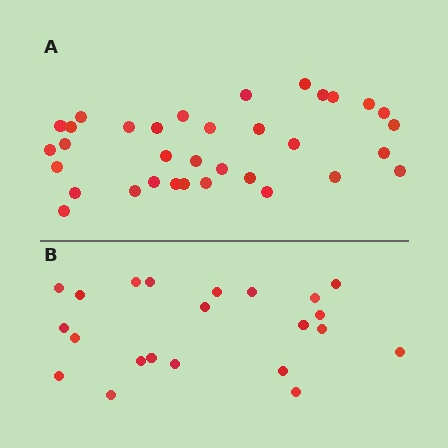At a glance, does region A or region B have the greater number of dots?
Region A (the top region) has more dots.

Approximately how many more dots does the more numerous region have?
Region A has roughly 12 or so more dots than region B.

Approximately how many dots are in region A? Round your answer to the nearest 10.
About 30 dots. (The exact count is 34, which rounds to 30.)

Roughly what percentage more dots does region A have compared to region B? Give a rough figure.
About 55% more.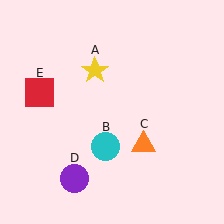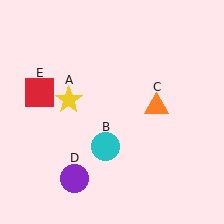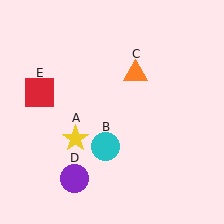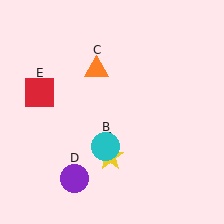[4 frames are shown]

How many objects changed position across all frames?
2 objects changed position: yellow star (object A), orange triangle (object C).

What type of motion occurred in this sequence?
The yellow star (object A), orange triangle (object C) rotated counterclockwise around the center of the scene.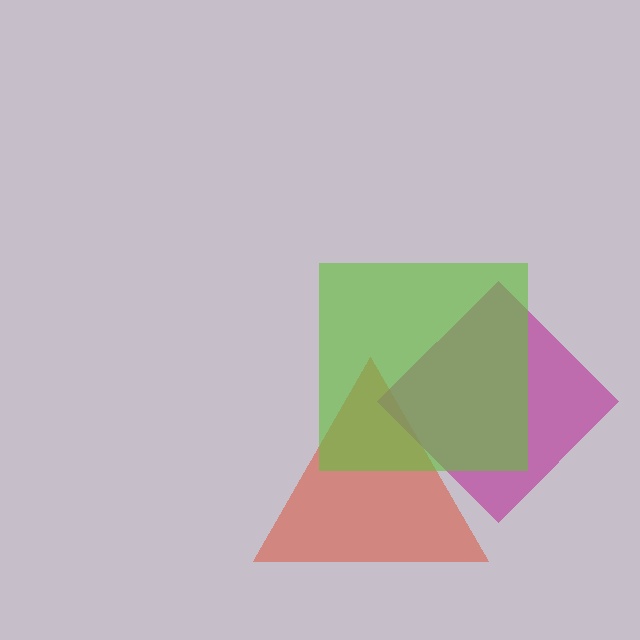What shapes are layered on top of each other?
The layered shapes are: a red triangle, a magenta diamond, a lime square.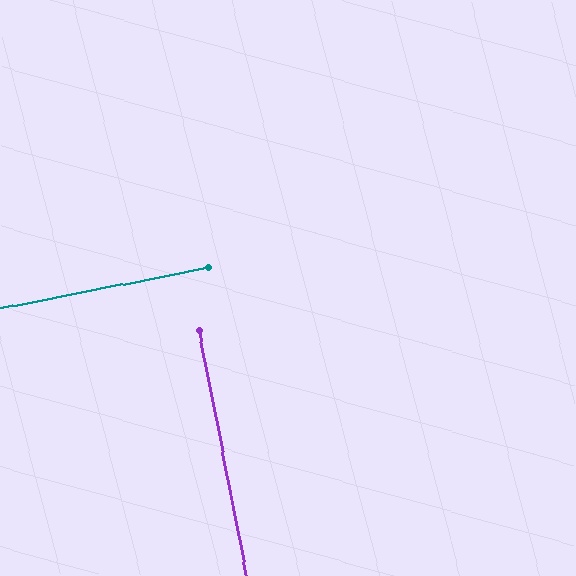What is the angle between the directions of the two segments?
Approximately 90 degrees.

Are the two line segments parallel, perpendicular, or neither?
Perpendicular — they meet at approximately 90°.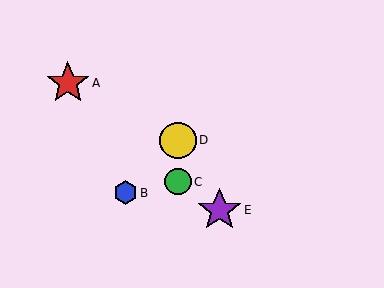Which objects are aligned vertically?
Objects C, D are aligned vertically.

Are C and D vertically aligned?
Yes, both are at x≈178.